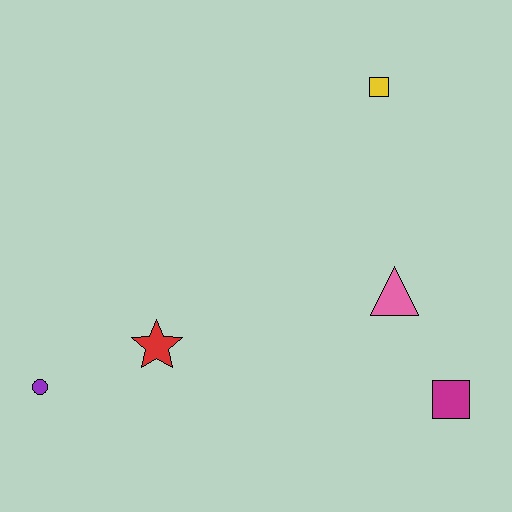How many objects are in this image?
There are 5 objects.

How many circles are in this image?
There is 1 circle.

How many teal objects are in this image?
There are no teal objects.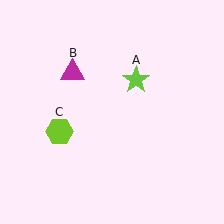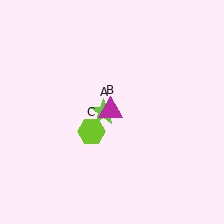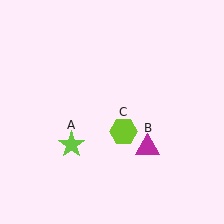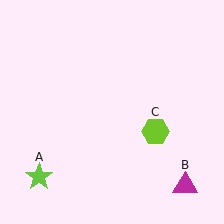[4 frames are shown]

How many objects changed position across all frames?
3 objects changed position: lime star (object A), magenta triangle (object B), lime hexagon (object C).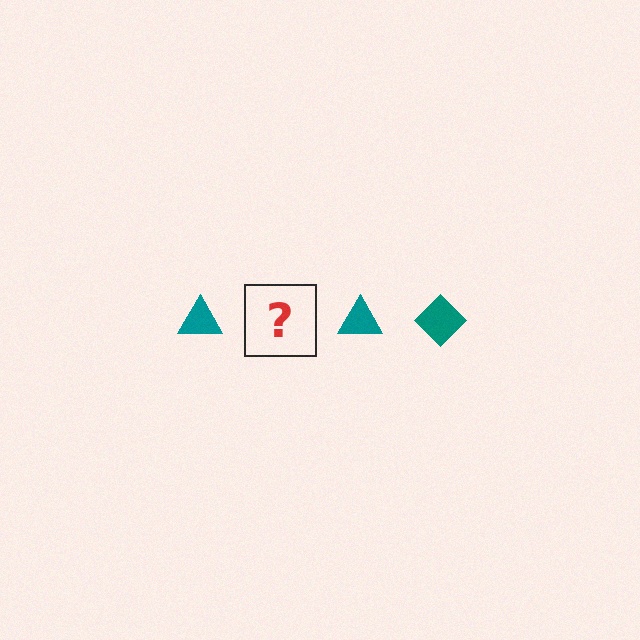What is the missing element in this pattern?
The missing element is a teal diamond.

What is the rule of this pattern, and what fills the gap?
The rule is that the pattern cycles through triangle, diamond shapes in teal. The gap should be filled with a teal diamond.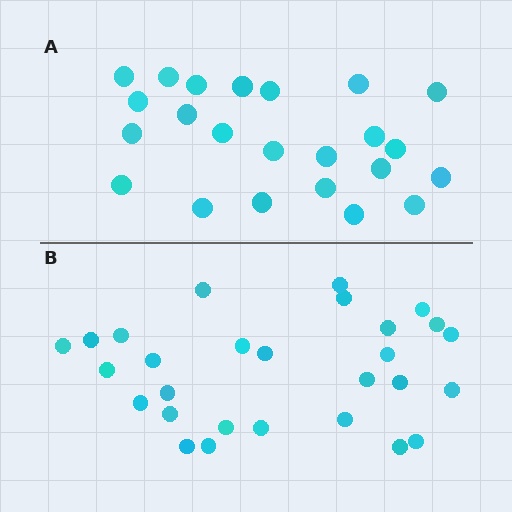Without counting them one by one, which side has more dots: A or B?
Region B (the bottom region) has more dots.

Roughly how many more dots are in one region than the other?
Region B has about 5 more dots than region A.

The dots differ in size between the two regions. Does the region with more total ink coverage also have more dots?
No. Region A has more total ink coverage because its dots are larger, but region B actually contains more individual dots. Total area can be misleading — the number of items is what matters here.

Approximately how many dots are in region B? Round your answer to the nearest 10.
About 30 dots. (The exact count is 28, which rounds to 30.)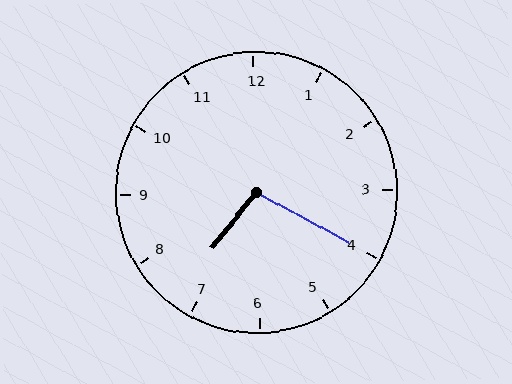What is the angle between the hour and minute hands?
Approximately 100 degrees.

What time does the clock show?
7:20.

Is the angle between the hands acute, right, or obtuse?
It is obtuse.